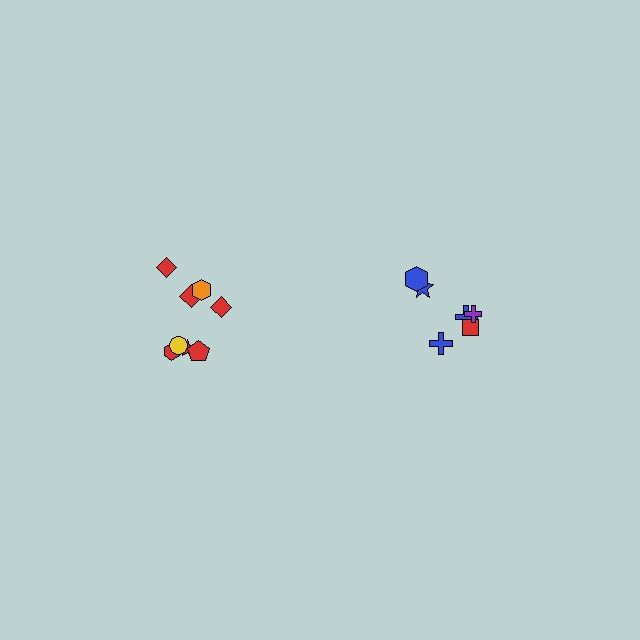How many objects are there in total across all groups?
There are 14 objects.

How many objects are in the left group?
There are 8 objects.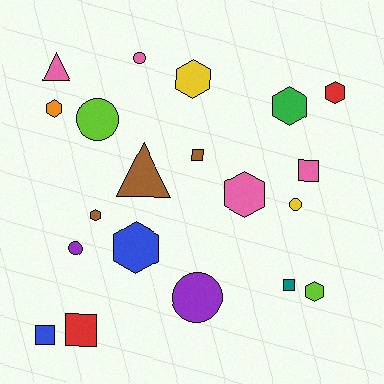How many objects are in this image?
There are 20 objects.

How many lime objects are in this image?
There are 2 lime objects.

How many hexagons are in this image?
There are 8 hexagons.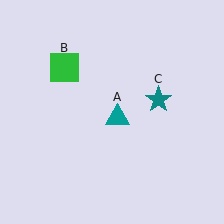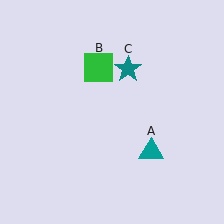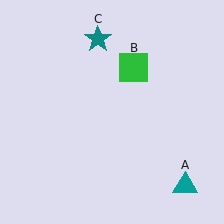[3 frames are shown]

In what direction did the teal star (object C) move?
The teal star (object C) moved up and to the left.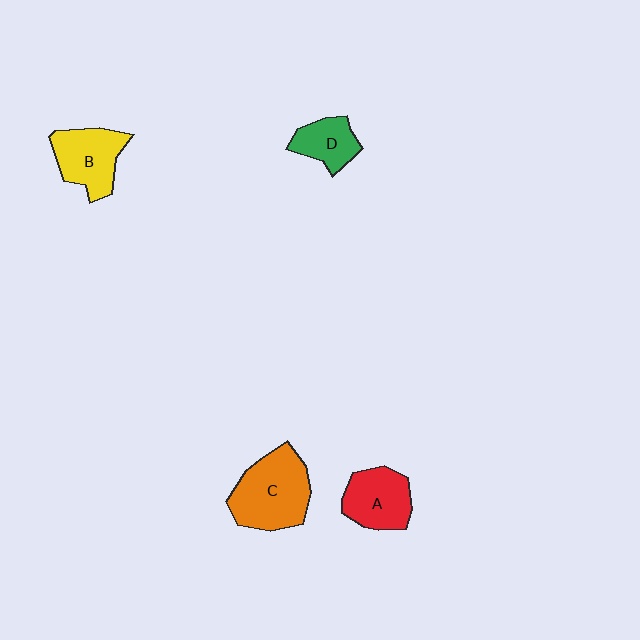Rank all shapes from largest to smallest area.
From largest to smallest: C (orange), B (yellow), A (red), D (green).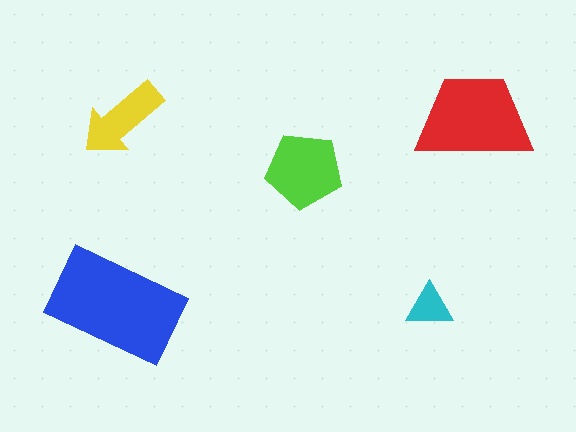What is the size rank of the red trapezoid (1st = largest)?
2nd.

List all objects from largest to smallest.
The blue rectangle, the red trapezoid, the lime pentagon, the yellow arrow, the cyan triangle.